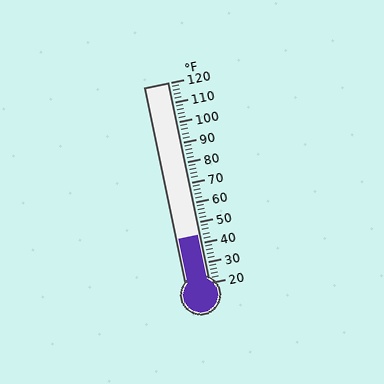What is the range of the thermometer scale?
The thermometer scale ranges from 20°F to 120°F.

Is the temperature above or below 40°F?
The temperature is above 40°F.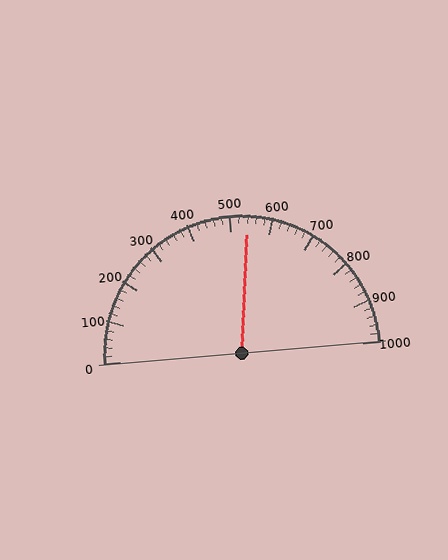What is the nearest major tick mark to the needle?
The nearest major tick mark is 500.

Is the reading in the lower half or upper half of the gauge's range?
The reading is in the upper half of the range (0 to 1000).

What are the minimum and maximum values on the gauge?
The gauge ranges from 0 to 1000.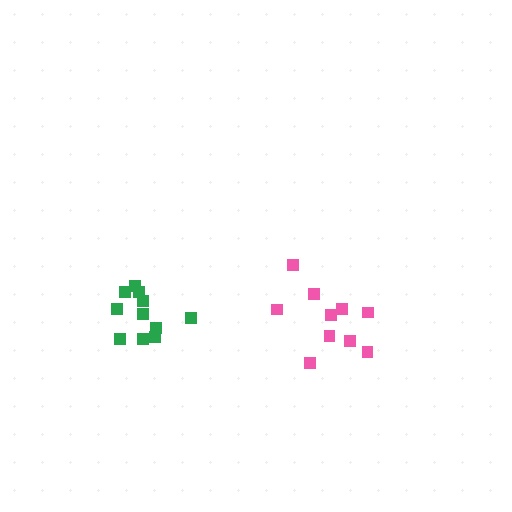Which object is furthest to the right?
The pink cluster is rightmost.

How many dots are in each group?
Group 1: 10 dots, Group 2: 11 dots (21 total).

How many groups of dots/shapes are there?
There are 2 groups.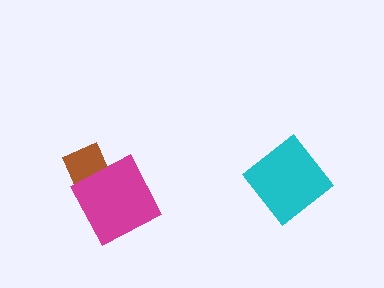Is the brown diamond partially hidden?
Yes, it is partially covered by another shape.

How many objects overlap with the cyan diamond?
0 objects overlap with the cyan diamond.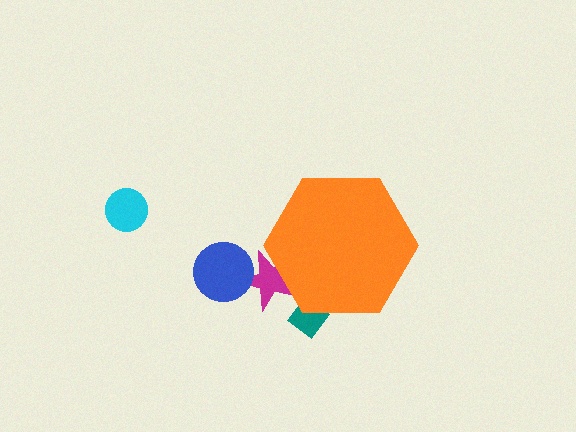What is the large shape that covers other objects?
An orange hexagon.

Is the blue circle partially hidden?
No, the blue circle is fully visible.